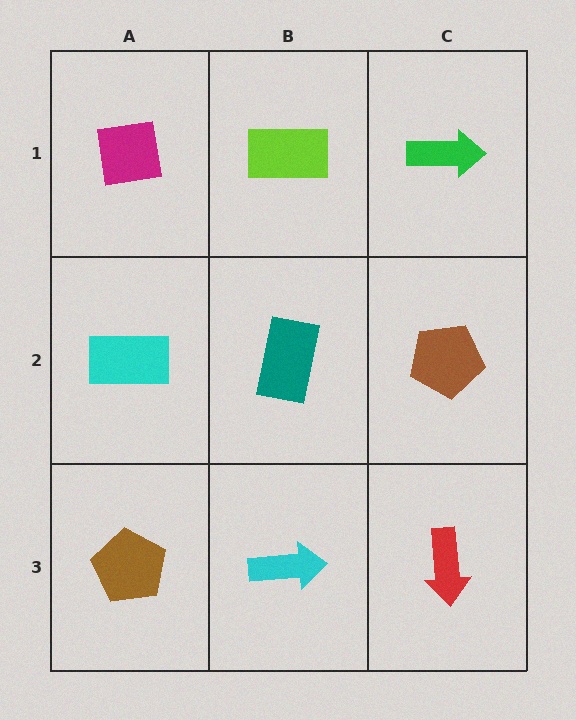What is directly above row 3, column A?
A cyan rectangle.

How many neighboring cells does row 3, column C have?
2.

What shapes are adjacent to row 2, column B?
A lime rectangle (row 1, column B), a cyan arrow (row 3, column B), a cyan rectangle (row 2, column A), a brown pentagon (row 2, column C).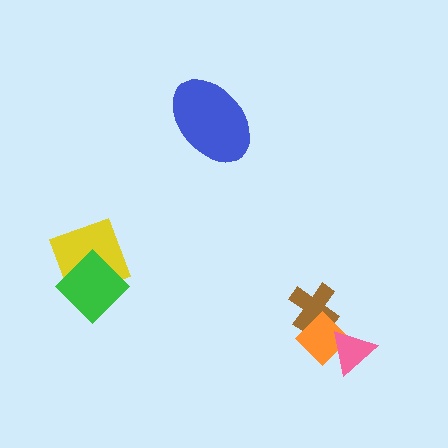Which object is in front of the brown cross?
The orange diamond is in front of the brown cross.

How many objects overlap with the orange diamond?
2 objects overlap with the orange diamond.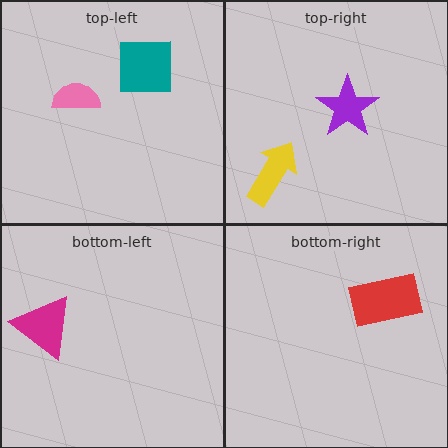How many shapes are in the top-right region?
2.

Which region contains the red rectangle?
The bottom-right region.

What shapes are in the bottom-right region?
The red rectangle.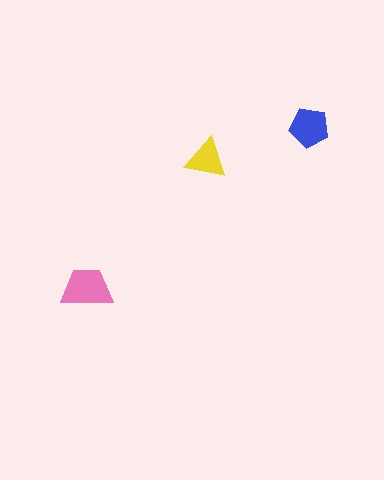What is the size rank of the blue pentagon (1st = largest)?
2nd.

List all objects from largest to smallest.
The pink trapezoid, the blue pentagon, the yellow triangle.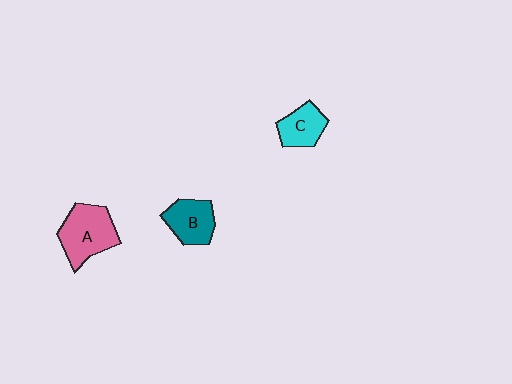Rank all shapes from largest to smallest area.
From largest to smallest: A (pink), B (teal), C (cyan).